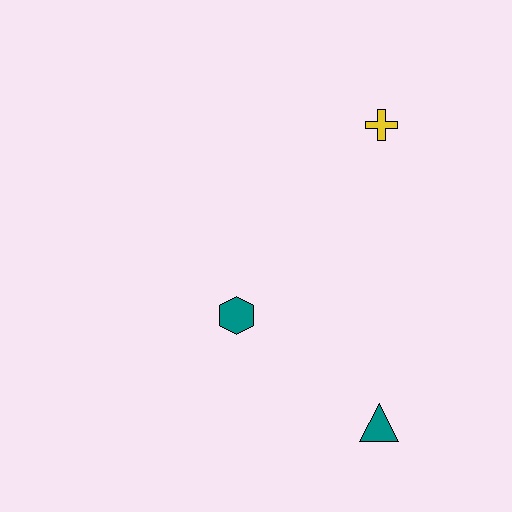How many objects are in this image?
There are 3 objects.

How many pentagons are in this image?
There are no pentagons.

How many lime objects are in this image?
There are no lime objects.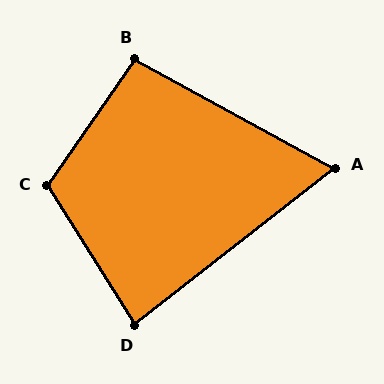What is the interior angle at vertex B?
Approximately 96 degrees (obtuse).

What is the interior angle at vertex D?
Approximately 84 degrees (acute).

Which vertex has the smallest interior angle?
A, at approximately 67 degrees.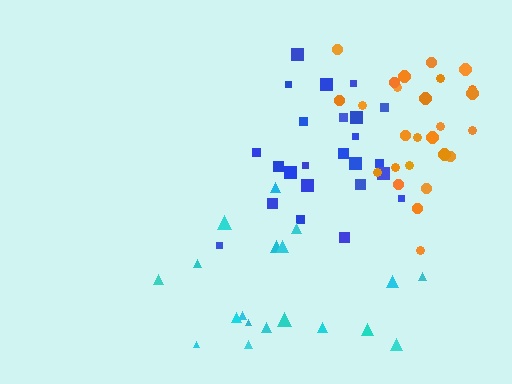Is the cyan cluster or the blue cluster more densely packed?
Blue.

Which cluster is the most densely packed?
Orange.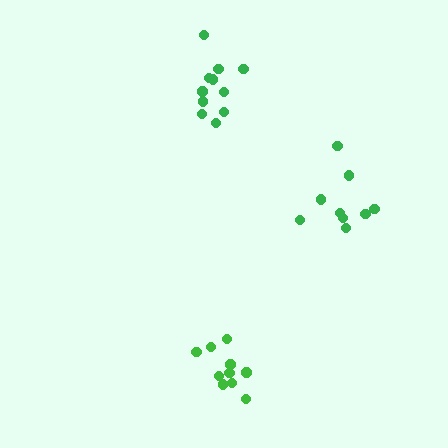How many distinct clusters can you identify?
There are 3 distinct clusters.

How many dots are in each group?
Group 1: 11 dots, Group 2: 9 dots, Group 3: 10 dots (30 total).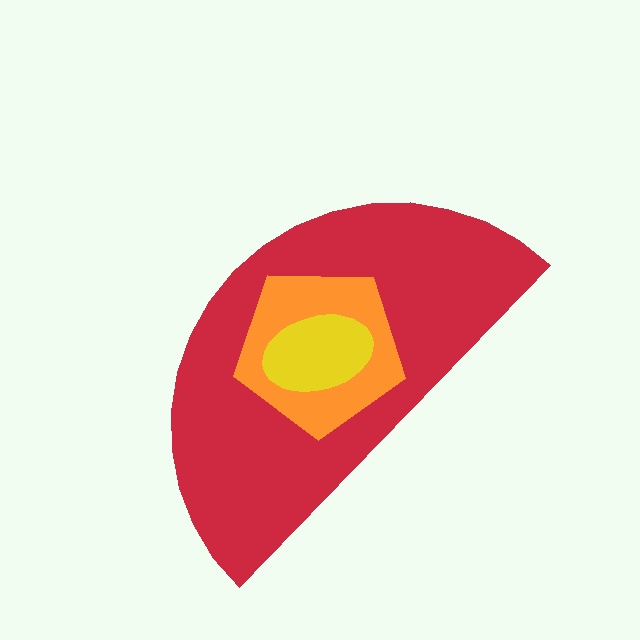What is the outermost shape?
The red semicircle.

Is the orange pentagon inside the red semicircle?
Yes.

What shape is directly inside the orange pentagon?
The yellow ellipse.